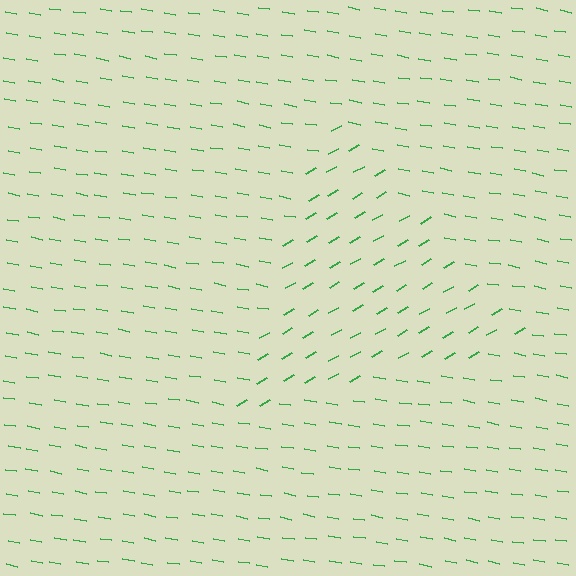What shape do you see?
I see a triangle.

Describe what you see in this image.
The image is filled with small green line segments. A triangle region in the image has lines oriented differently from the surrounding lines, creating a visible texture boundary.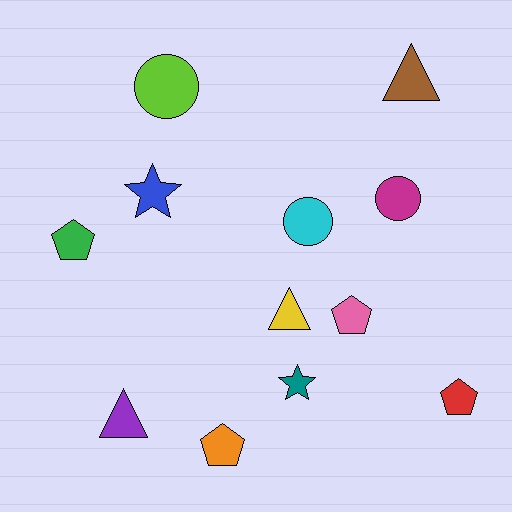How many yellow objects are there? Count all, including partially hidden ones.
There is 1 yellow object.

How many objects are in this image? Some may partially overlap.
There are 12 objects.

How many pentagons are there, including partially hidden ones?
There are 4 pentagons.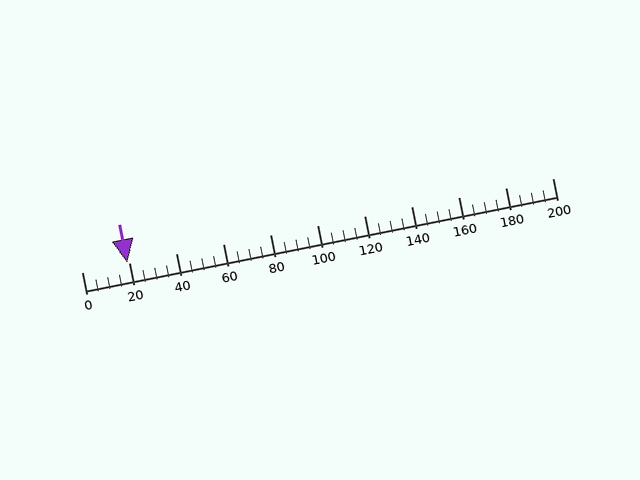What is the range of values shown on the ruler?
The ruler shows values from 0 to 200.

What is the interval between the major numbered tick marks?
The major tick marks are spaced 20 units apart.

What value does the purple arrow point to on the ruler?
The purple arrow points to approximately 19.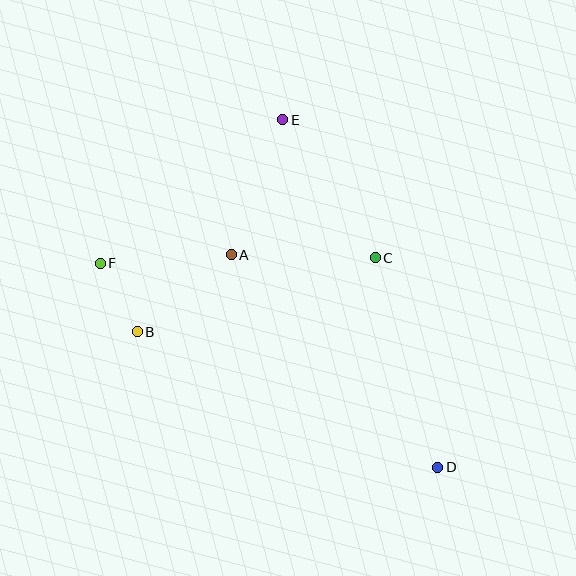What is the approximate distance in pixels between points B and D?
The distance between B and D is approximately 329 pixels.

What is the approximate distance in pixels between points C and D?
The distance between C and D is approximately 218 pixels.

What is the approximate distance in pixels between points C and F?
The distance between C and F is approximately 275 pixels.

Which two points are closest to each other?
Points B and F are closest to each other.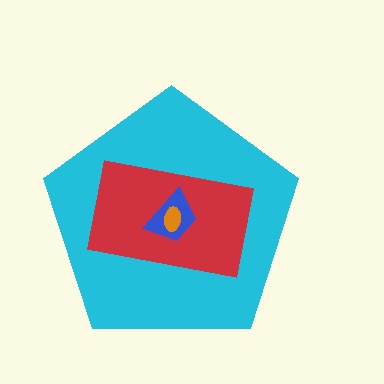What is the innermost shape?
The orange ellipse.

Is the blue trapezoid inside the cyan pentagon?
Yes.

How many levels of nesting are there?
4.